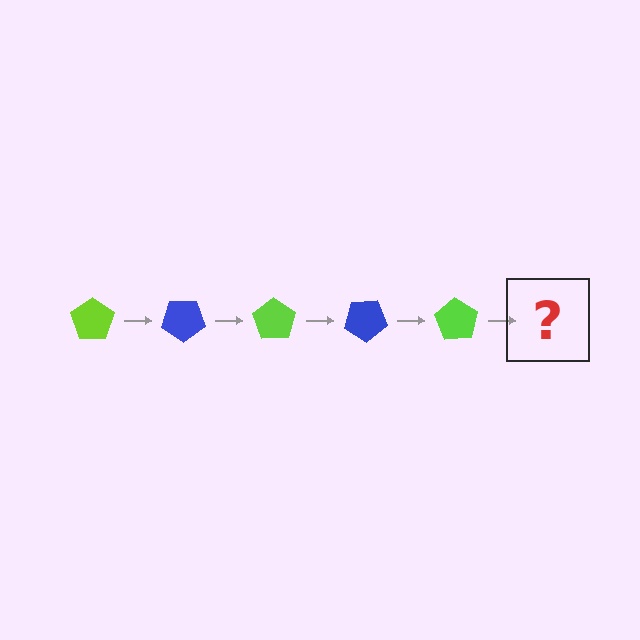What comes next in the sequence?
The next element should be a blue pentagon, rotated 175 degrees from the start.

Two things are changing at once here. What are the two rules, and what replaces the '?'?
The two rules are that it rotates 35 degrees each step and the color cycles through lime and blue. The '?' should be a blue pentagon, rotated 175 degrees from the start.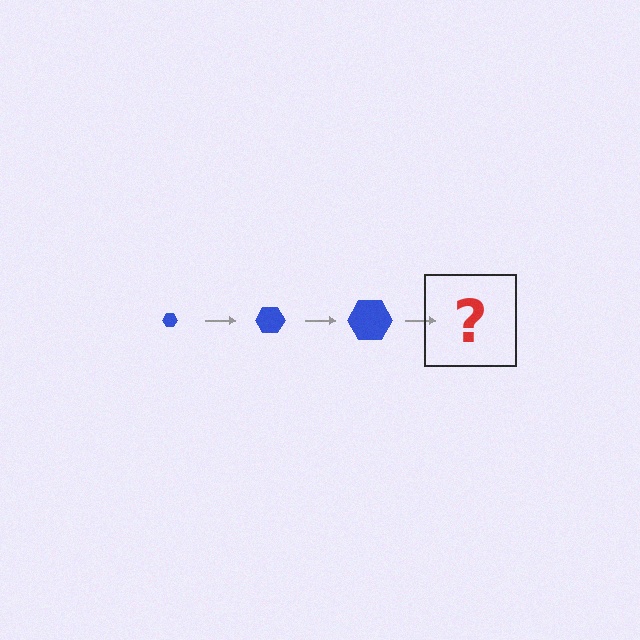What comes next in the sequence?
The next element should be a blue hexagon, larger than the previous one.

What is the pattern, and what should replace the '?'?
The pattern is that the hexagon gets progressively larger each step. The '?' should be a blue hexagon, larger than the previous one.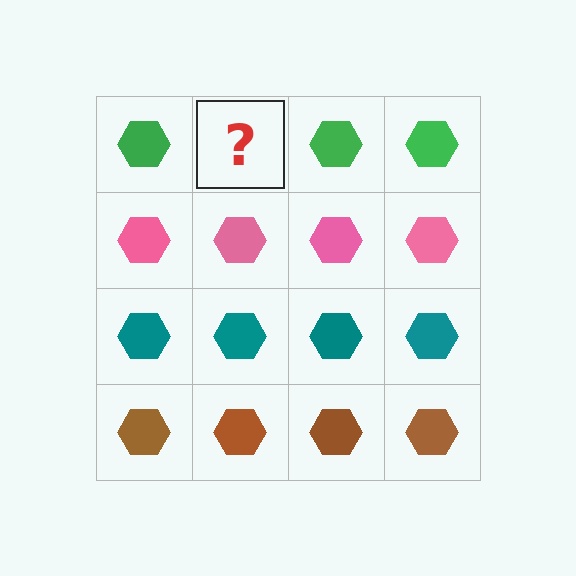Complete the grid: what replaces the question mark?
The question mark should be replaced with a green hexagon.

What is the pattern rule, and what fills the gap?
The rule is that each row has a consistent color. The gap should be filled with a green hexagon.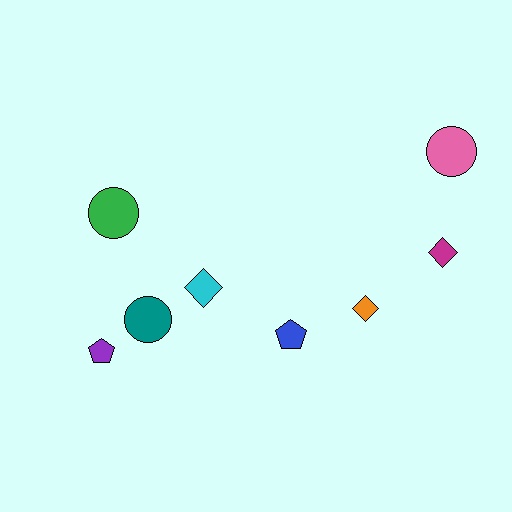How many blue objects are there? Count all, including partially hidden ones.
There is 1 blue object.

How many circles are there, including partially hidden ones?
There are 3 circles.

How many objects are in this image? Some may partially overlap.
There are 8 objects.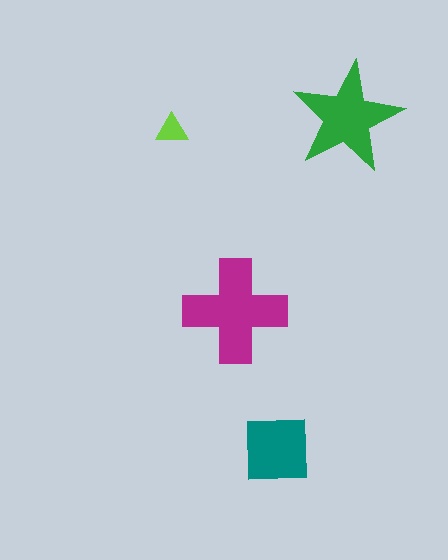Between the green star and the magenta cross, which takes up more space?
The magenta cross.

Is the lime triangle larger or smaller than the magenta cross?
Smaller.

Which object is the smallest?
The lime triangle.